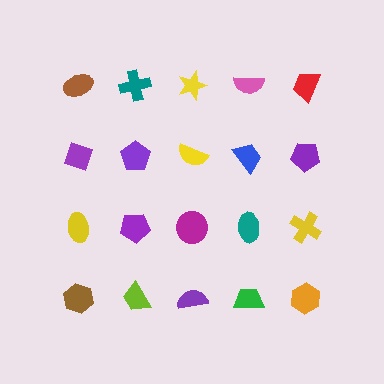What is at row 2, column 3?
A yellow semicircle.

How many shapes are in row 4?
5 shapes.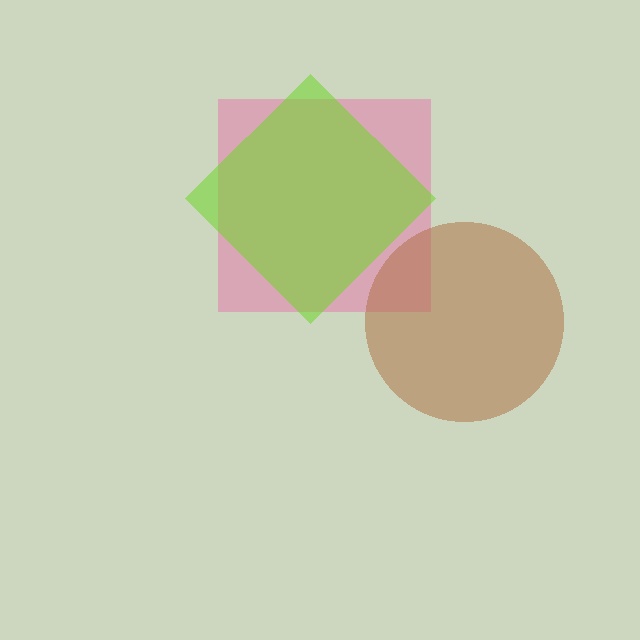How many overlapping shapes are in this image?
There are 3 overlapping shapes in the image.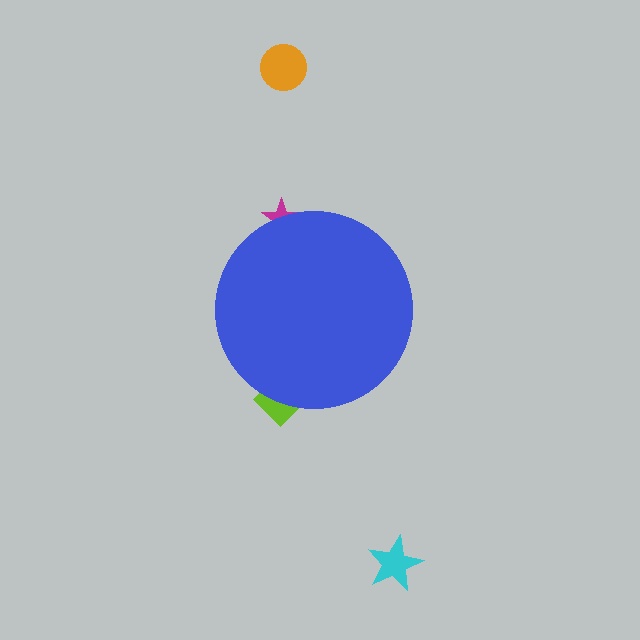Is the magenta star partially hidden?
Yes, the magenta star is partially hidden behind the blue circle.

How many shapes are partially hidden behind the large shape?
2 shapes are partially hidden.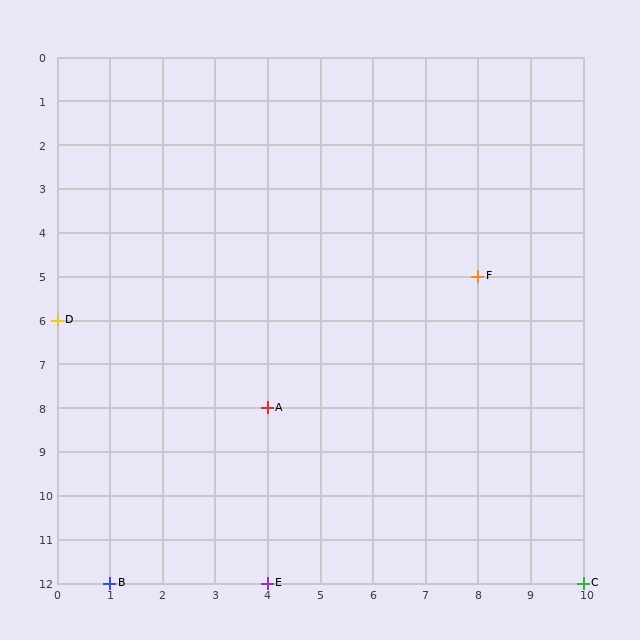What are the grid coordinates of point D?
Point D is at grid coordinates (0, 6).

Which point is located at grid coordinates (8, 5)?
Point F is at (8, 5).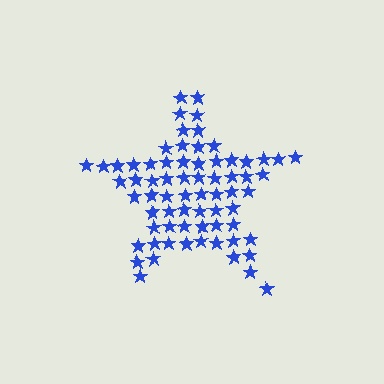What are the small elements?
The small elements are stars.